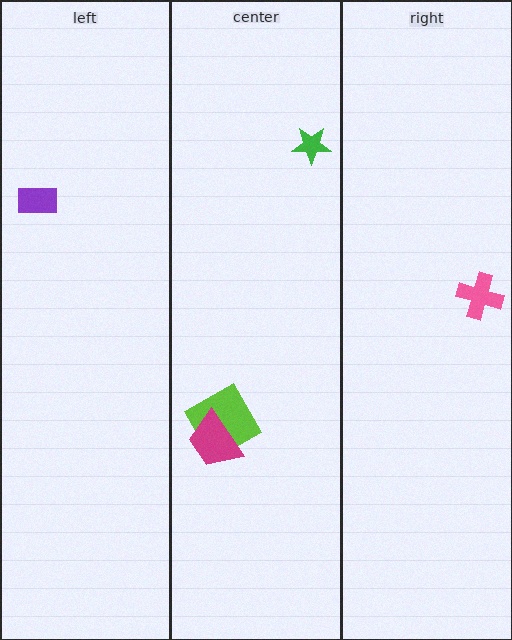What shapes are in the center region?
The lime square, the magenta trapezoid, the green star.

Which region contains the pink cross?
The right region.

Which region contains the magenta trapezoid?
The center region.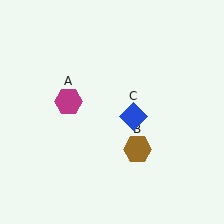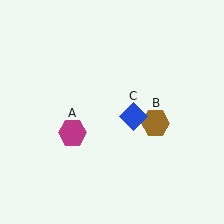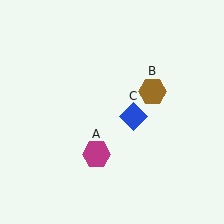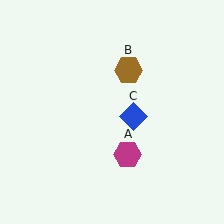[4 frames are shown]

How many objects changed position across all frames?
2 objects changed position: magenta hexagon (object A), brown hexagon (object B).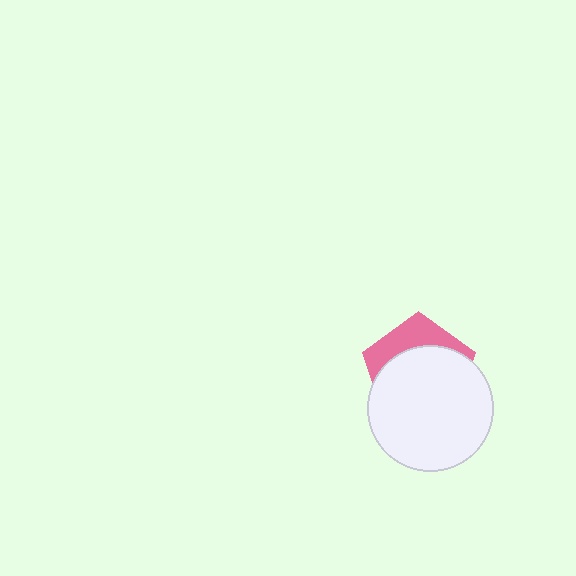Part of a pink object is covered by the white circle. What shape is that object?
It is a pentagon.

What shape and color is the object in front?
The object in front is a white circle.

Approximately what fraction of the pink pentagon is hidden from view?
Roughly 69% of the pink pentagon is hidden behind the white circle.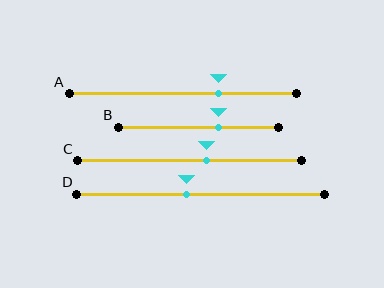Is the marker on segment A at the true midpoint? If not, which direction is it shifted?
No, the marker on segment A is shifted to the right by about 16% of the segment length.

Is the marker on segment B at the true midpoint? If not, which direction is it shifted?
No, the marker on segment B is shifted to the right by about 13% of the segment length.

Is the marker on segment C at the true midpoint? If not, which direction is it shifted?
No, the marker on segment C is shifted to the right by about 8% of the segment length.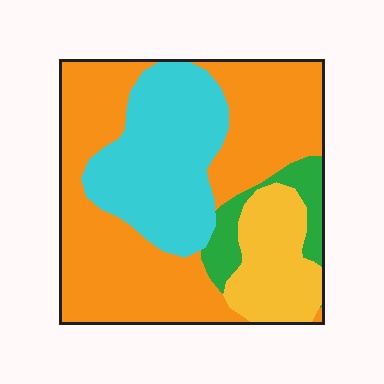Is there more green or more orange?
Orange.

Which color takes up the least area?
Green, at roughly 10%.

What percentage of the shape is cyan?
Cyan takes up about one quarter (1/4) of the shape.